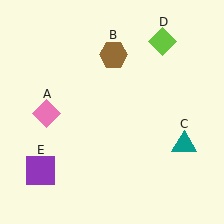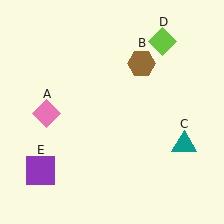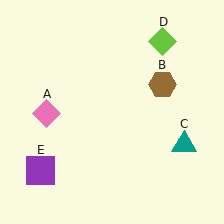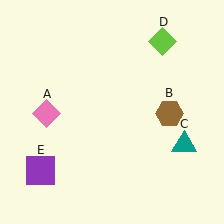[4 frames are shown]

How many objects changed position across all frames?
1 object changed position: brown hexagon (object B).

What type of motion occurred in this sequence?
The brown hexagon (object B) rotated clockwise around the center of the scene.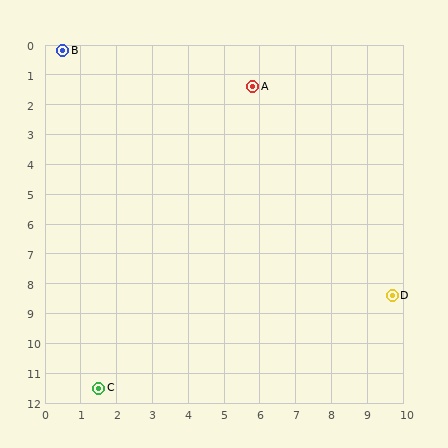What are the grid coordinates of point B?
Point B is at approximately (0.5, 0.2).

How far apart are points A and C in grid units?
Points A and C are about 11.0 grid units apart.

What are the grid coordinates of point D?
Point D is at approximately (9.7, 8.4).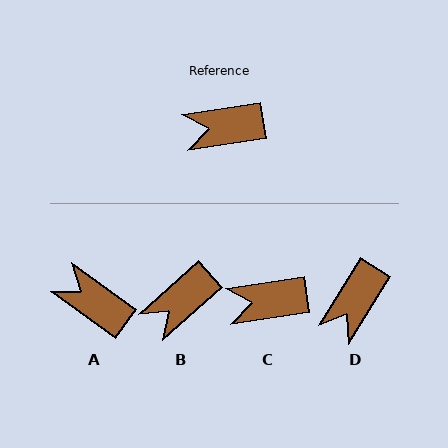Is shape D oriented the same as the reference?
No, it is off by about 50 degrees.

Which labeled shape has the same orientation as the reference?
C.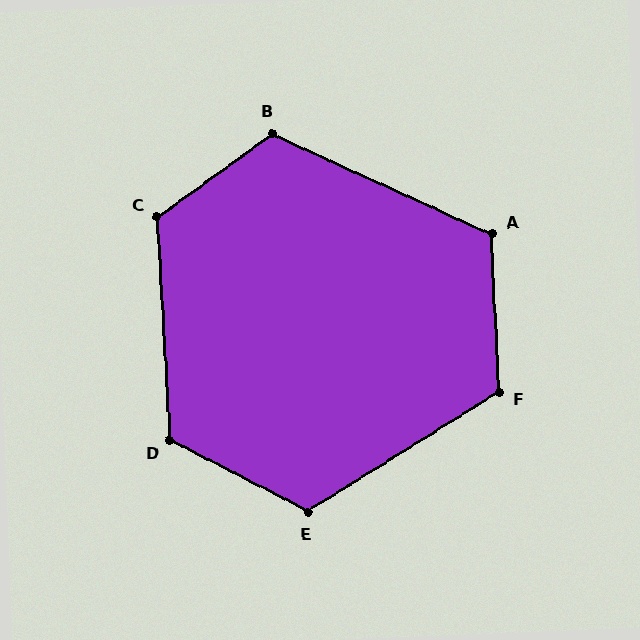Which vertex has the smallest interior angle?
A, at approximately 117 degrees.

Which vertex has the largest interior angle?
C, at approximately 123 degrees.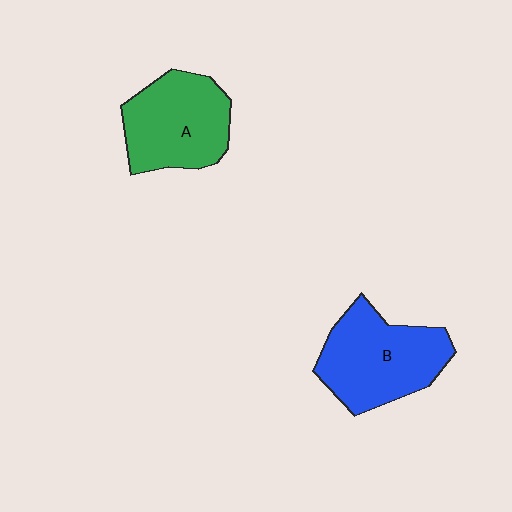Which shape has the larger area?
Shape B (blue).